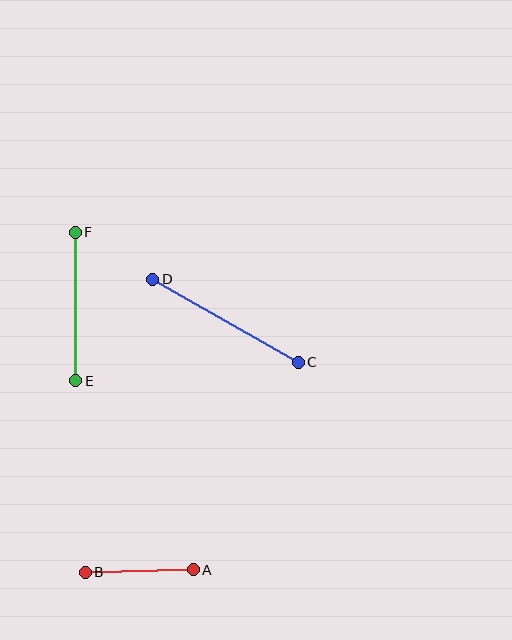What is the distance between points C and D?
The distance is approximately 168 pixels.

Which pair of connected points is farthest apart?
Points C and D are farthest apart.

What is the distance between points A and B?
The distance is approximately 108 pixels.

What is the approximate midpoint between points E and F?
The midpoint is at approximately (76, 306) pixels.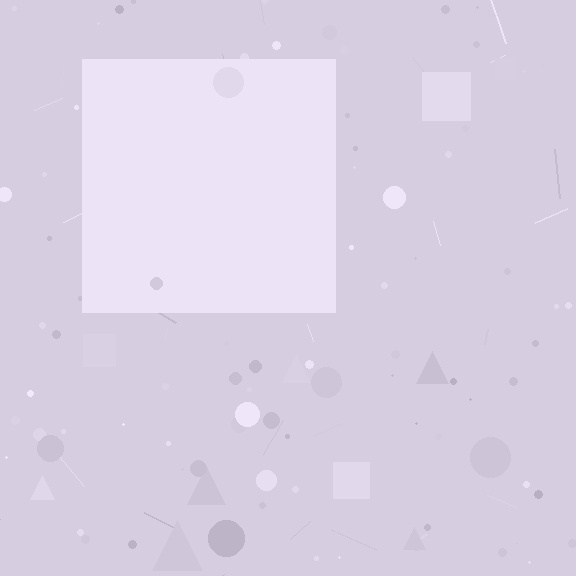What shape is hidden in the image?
A square is hidden in the image.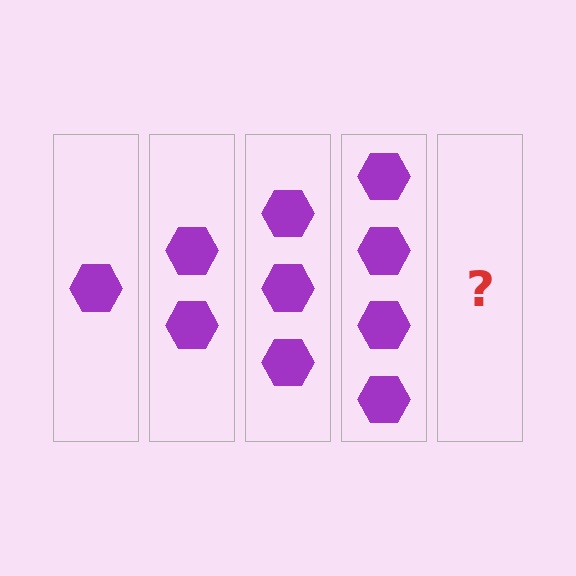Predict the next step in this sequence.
The next step is 5 hexagons.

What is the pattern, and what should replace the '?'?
The pattern is that each step adds one more hexagon. The '?' should be 5 hexagons.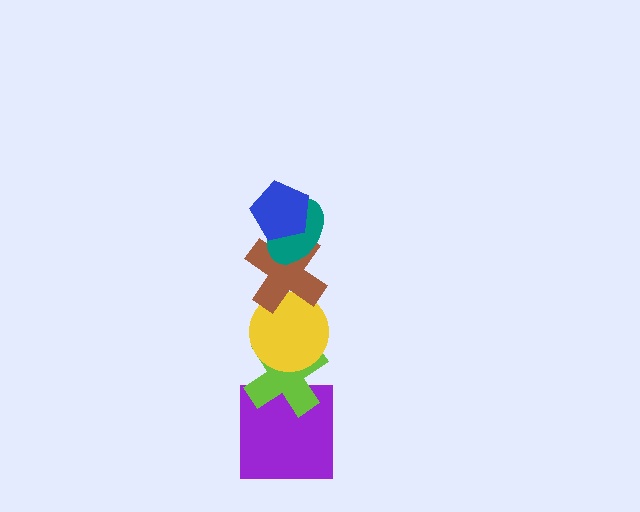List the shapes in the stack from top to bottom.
From top to bottom: the blue pentagon, the teal ellipse, the brown cross, the yellow circle, the lime cross, the purple square.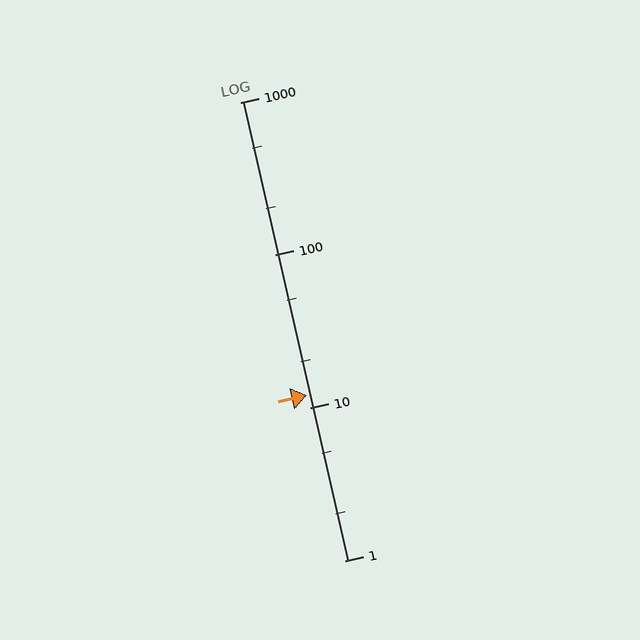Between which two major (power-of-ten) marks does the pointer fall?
The pointer is between 10 and 100.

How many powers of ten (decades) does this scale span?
The scale spans 3 decades, from 1 to 1000.